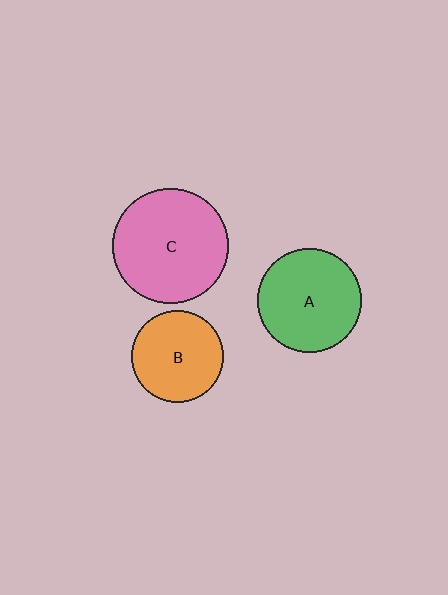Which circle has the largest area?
Circle C (pink).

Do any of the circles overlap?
No, none of the circles overlap.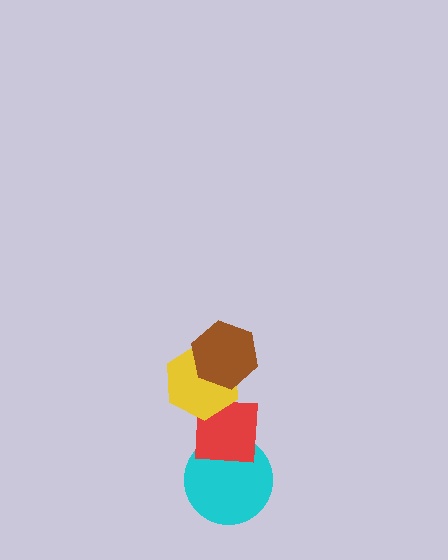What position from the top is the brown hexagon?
The brown hexagon is 1st from the top.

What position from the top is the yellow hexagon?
The yellow hexagon is 2nd from the top.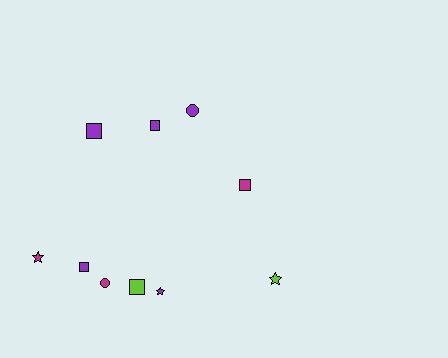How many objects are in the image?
There are 10 objects.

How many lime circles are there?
There are no lime circles.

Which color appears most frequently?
Purple, with 5 objects.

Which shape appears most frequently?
Square, with 5 objects.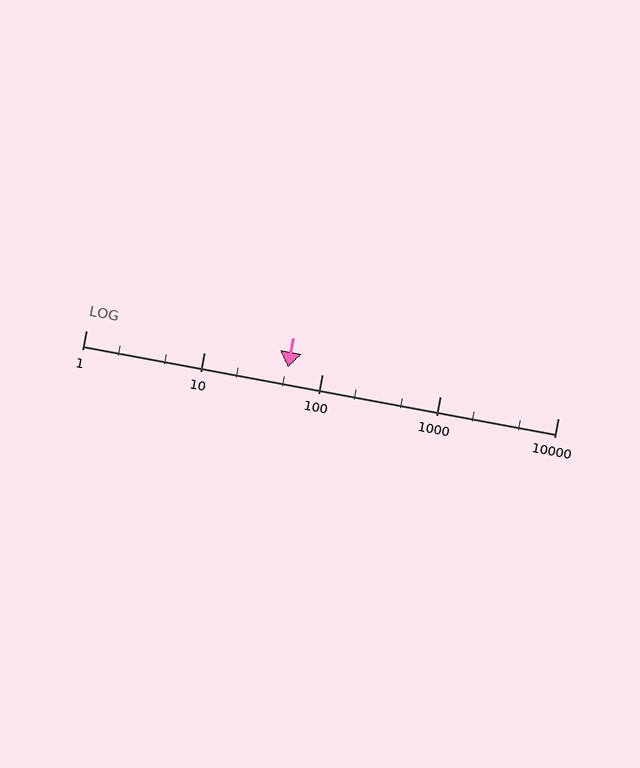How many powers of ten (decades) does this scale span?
The scale spans 4 decades, from 1 to 10000.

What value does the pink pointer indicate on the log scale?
The pointer indicates approximately 52.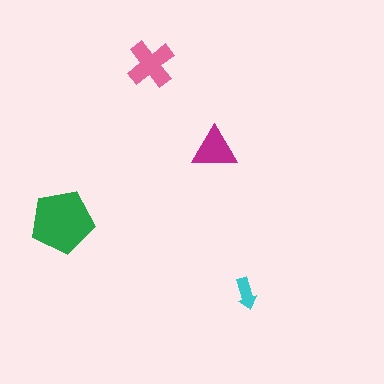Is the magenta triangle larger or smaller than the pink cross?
Smaller.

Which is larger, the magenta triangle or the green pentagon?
The green pentagon.